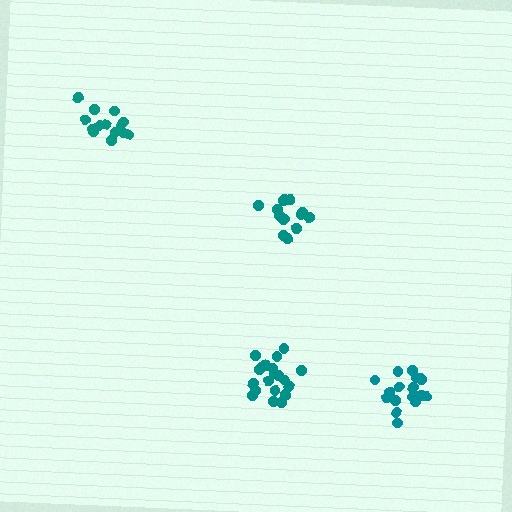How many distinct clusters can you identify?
There are 4 distinct clusters.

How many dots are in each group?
Group 1: 18 dots, Group 2: 20 dots, Group 3: 14 dots, Group 4: 15 dots (67 total).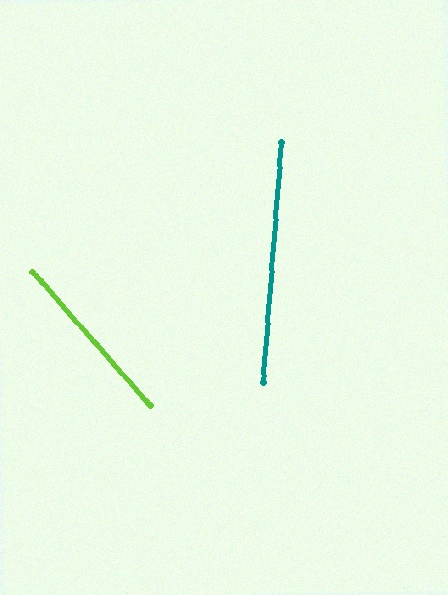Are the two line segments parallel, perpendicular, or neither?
Neither parallel nor perpendicular — they differ by about 45°.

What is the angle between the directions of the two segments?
Approximately 45 degrees.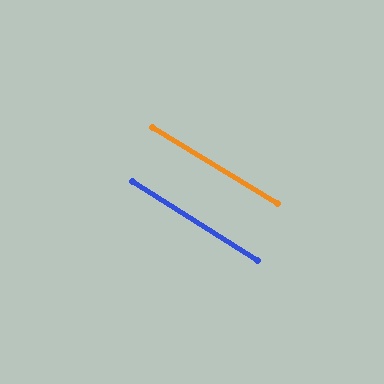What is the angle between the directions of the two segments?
Approximately 1 degree.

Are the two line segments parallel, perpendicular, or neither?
Parallel — their directions differ by only 1.2°.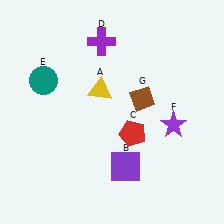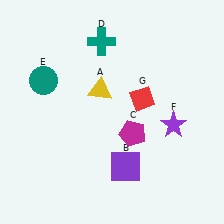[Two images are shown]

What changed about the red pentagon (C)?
In Image 1, C is red. In Image 2, it changed to magenta.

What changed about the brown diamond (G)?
In Image 1, G is brown. In Image 2, it changed to red.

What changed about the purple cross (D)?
In Image 1, D is purple. In Image 2, it changed to teal.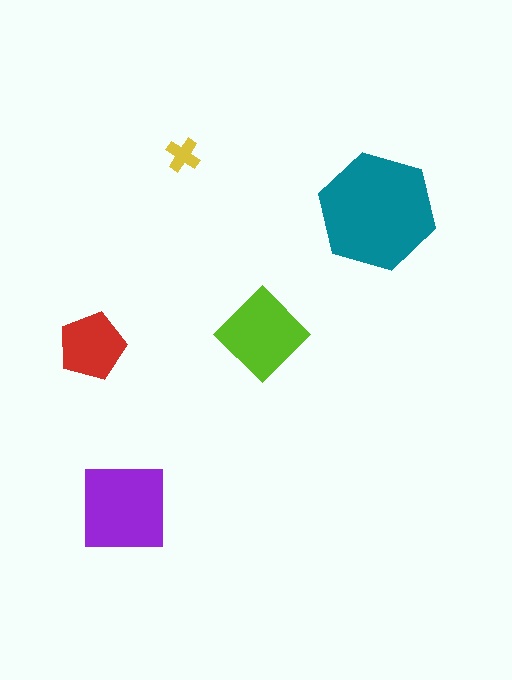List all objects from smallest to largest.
The yellow cross, the red pentagon, the lime diamond, the purple square, the teal hexagon.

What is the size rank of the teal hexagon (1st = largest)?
1st.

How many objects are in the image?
There are 5 objects in the image.